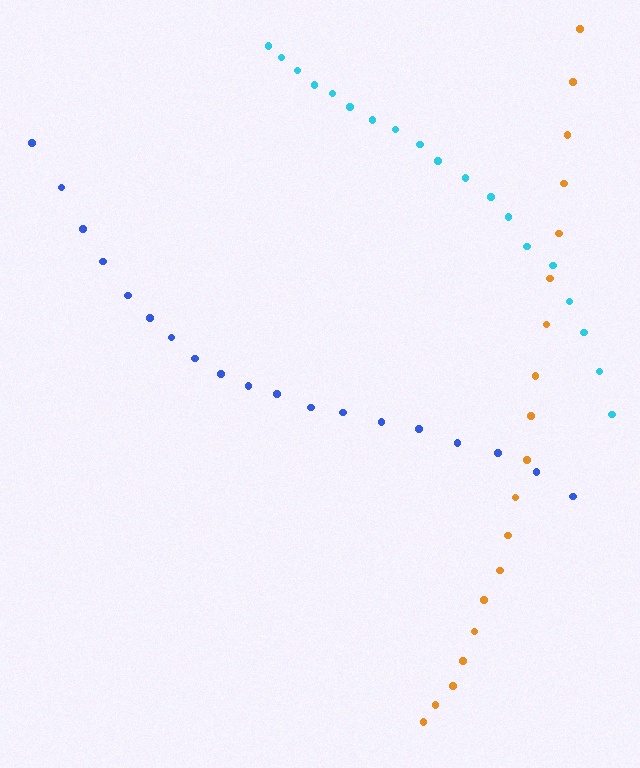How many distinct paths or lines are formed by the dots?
There are 3 distinct paths.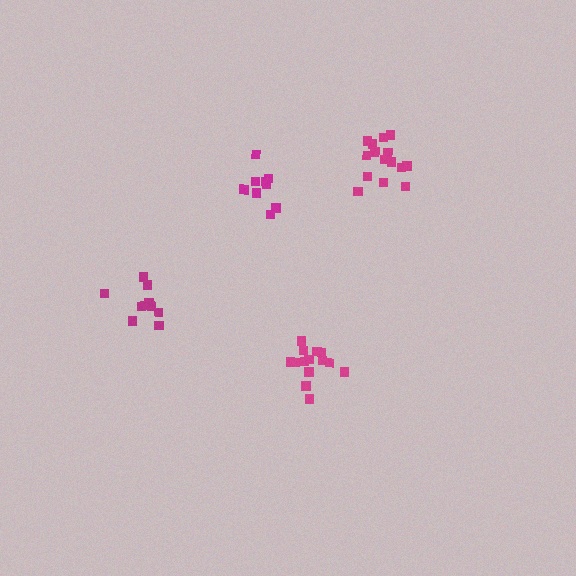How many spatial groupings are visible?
There are 4 spatial groupings.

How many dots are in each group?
Group 1: 14 dots, Group 2: 15 dots, Group 3: 10 dots, Group 4: 10 dots (49 total).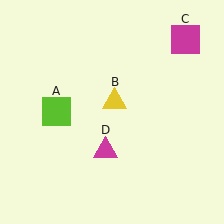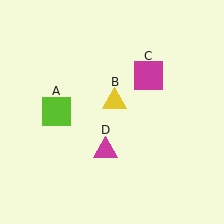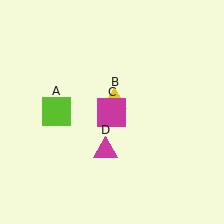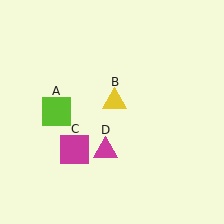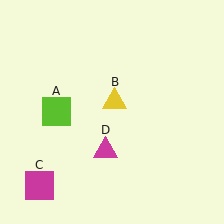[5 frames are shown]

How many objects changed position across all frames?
1 object changed position: magenta square (object C).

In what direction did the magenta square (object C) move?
The magenta square (object C) moved down and to the left.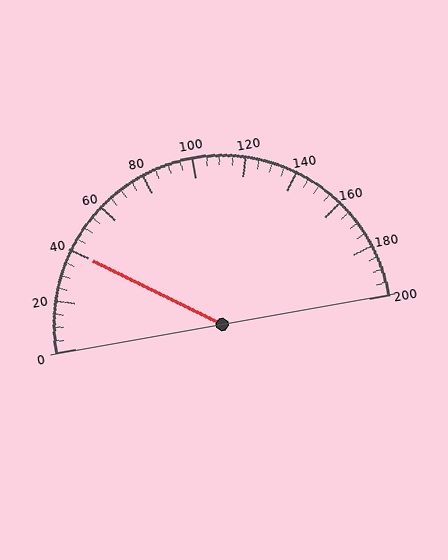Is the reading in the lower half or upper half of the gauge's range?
The reading is in the lower half of the range (0 to 200).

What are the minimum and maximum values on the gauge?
The gauge ranges from 0 to 200.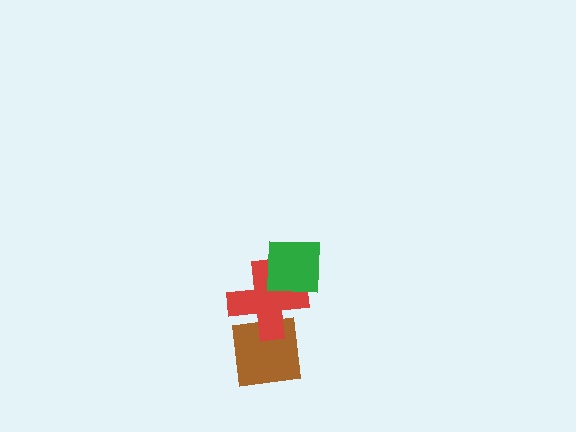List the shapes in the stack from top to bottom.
From top to bottom: the green square, the red cross, the brown square.